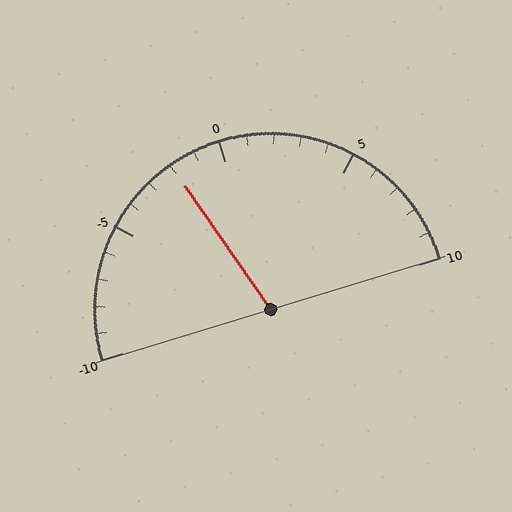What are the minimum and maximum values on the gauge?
The gauge ranges from -10 to 10.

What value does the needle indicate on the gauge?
The needle indicates approximately -2.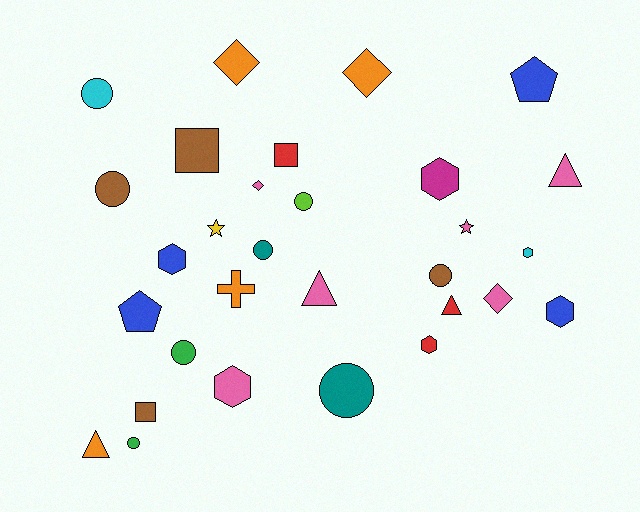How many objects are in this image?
There are 30 objects.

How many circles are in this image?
There are 8 circles.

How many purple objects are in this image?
There are no purple objects.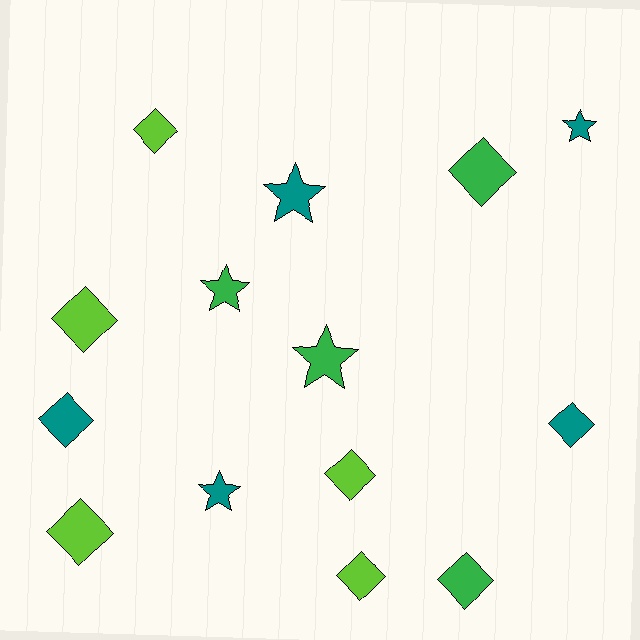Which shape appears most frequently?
Diamond, with 9 objects.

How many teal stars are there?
There are 3 teal stars.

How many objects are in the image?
There are 14 objects.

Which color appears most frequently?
Lime, with 5 objects.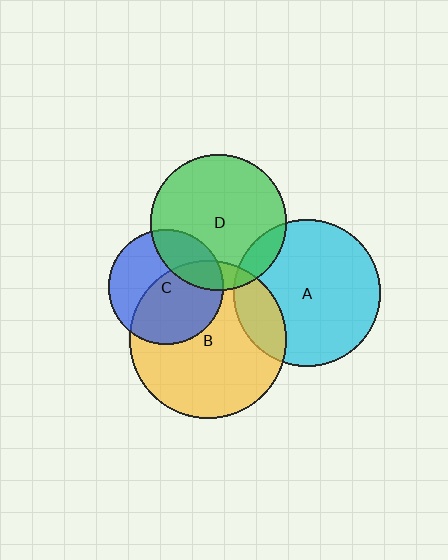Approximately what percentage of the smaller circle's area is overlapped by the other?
Approximately 10%.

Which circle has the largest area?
Circle B (yellow).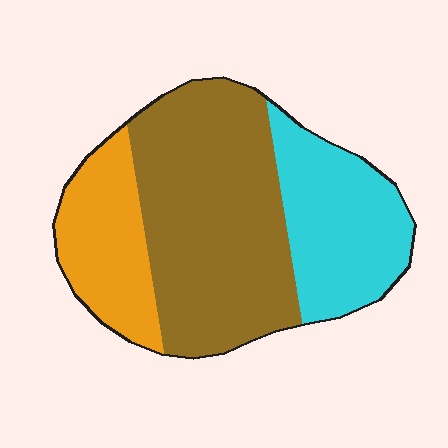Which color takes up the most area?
Brown, at roughly 50%.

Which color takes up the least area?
Orange, at roughly 20%.